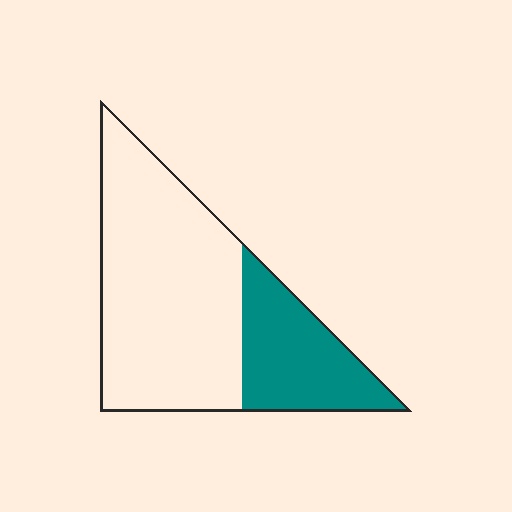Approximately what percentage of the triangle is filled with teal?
Approximately 30%.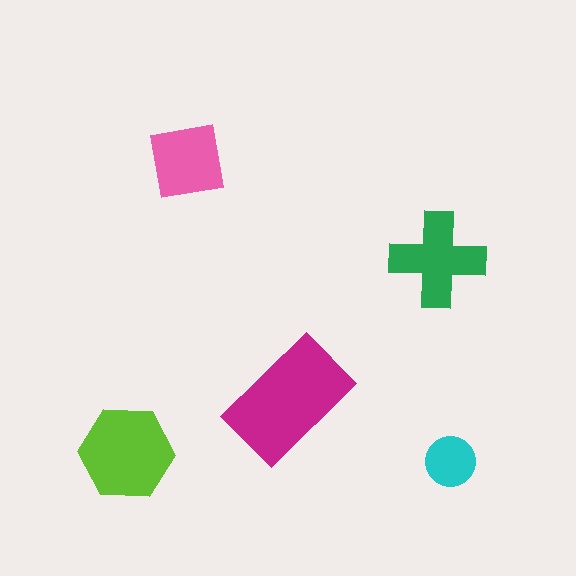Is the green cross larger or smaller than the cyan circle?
Larger.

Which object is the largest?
The magenta rectangle.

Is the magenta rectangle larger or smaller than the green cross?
Larger.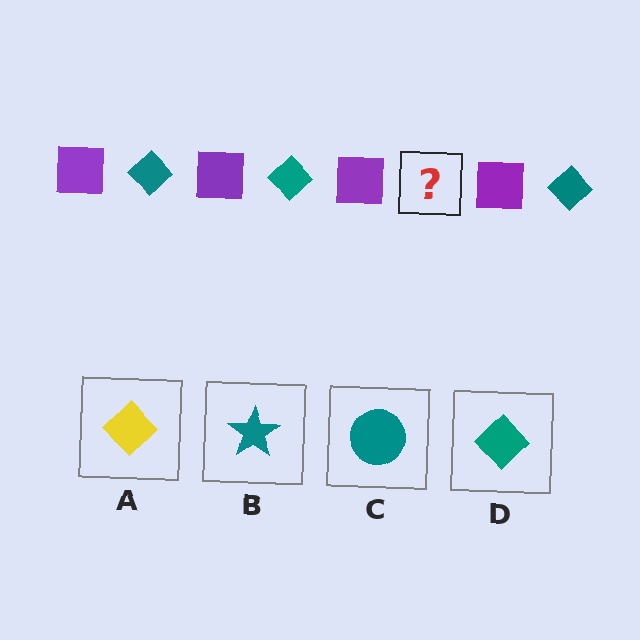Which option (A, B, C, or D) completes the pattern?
D.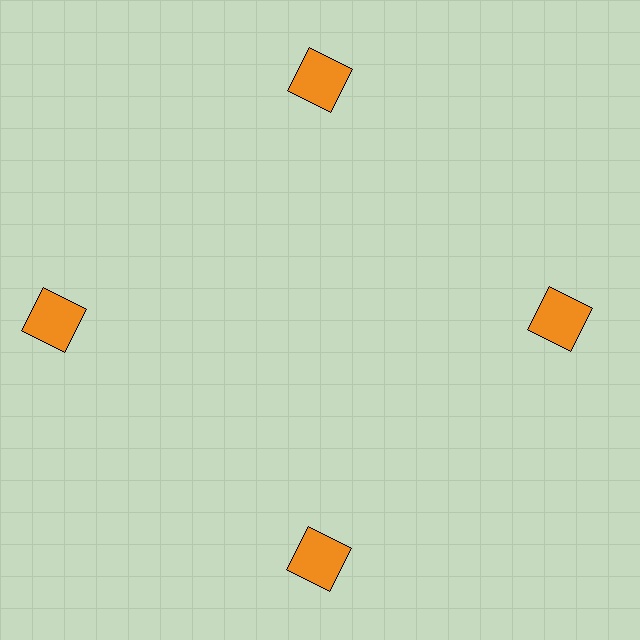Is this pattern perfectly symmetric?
No. The 4 orange squares are arranged in a ring, but one element near the 9 o'clock position is pushed outward from the center, breaking the 4-fold rotational symmetry.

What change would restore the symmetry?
The symmetry would be restored by moving it inward, back onto the ring so that all 4 squares sit at equal angles and equal distance from the center.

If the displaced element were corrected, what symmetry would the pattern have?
It would have 4-fold rotational symmetry — the pattern would map onto itself every 90 degrees.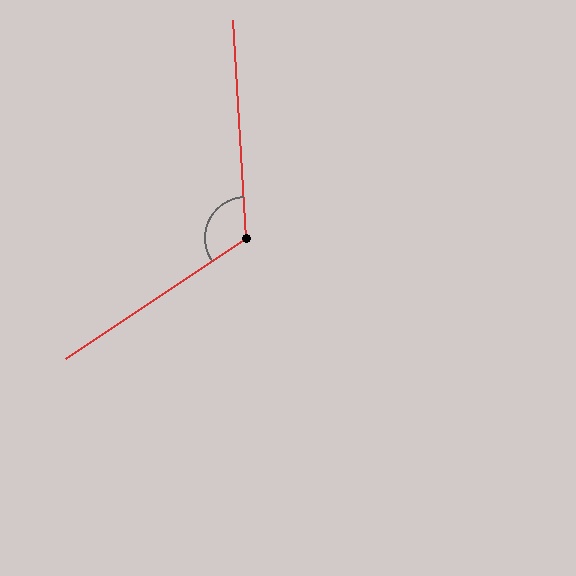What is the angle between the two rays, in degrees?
Approximately 120 degrees.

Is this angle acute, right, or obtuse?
It is obtuse.